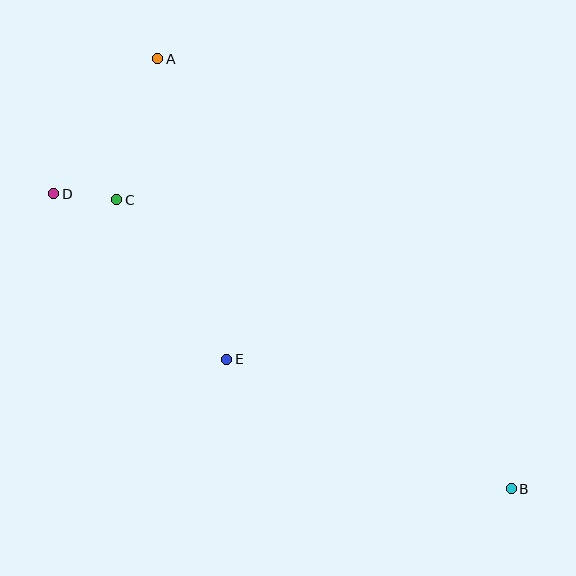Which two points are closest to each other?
Points C and D are closest to each other.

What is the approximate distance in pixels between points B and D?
The distance between B and D is approximately 544 pixels.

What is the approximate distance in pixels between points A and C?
The distance between A and C is approximately 147 pixels.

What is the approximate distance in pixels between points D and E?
The distance between D and E is approximately 239 pixels.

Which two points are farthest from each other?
Points A and B are farthest from each other.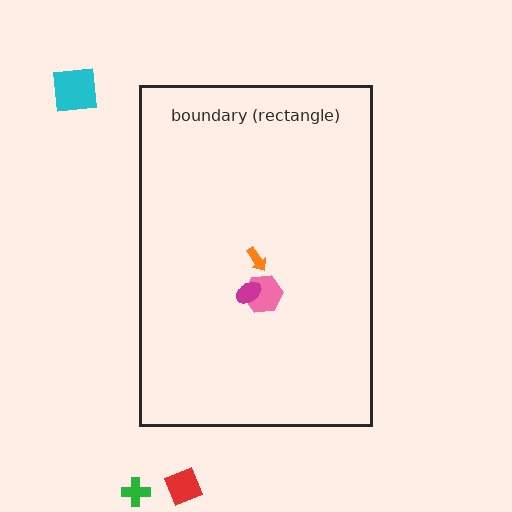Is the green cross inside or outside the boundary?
Outside.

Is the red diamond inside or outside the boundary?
Outside.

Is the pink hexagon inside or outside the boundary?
Inside.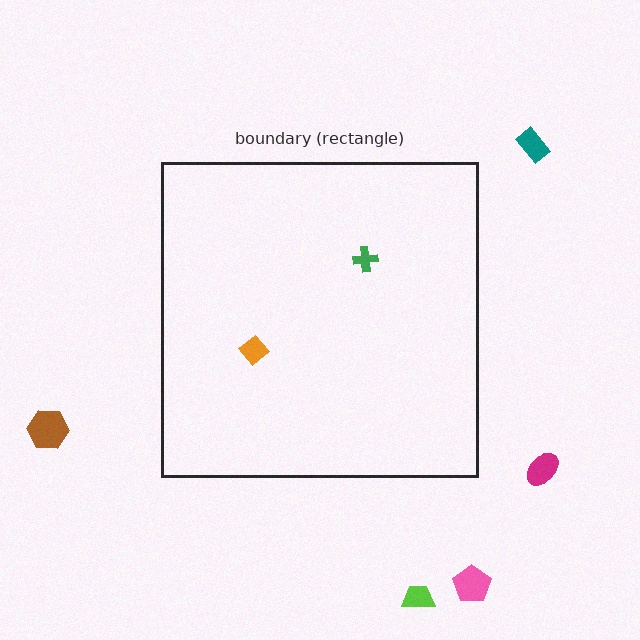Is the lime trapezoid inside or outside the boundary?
Outside.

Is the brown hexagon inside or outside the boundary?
Outside.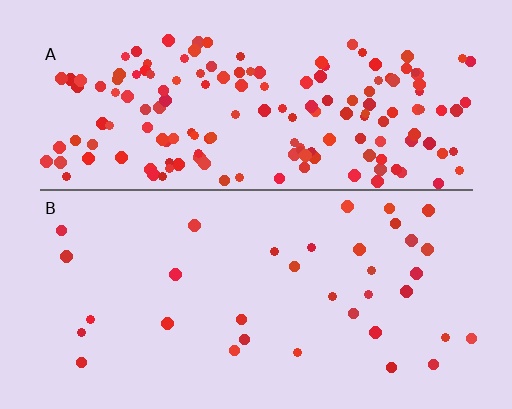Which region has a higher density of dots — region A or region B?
A (the top).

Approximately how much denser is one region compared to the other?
Approximately 4.7× — region A over region B.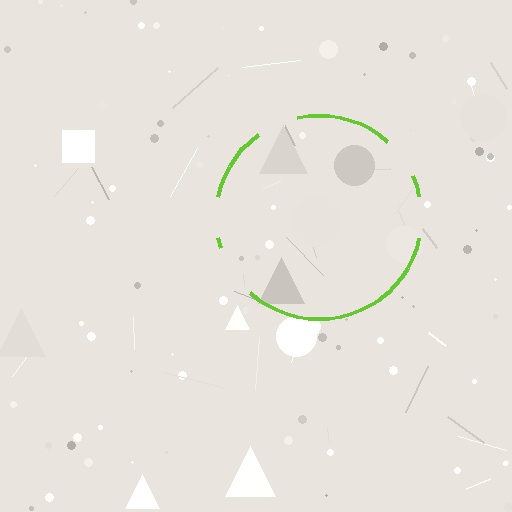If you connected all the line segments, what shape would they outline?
They would outline a circle.